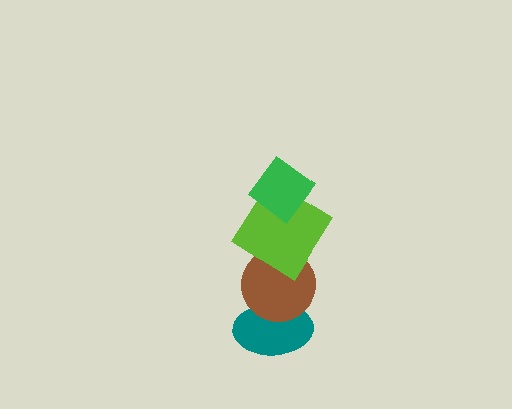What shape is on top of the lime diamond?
The green diamond is on top of the lime diamond.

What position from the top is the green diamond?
The green diamond is 1st from the top.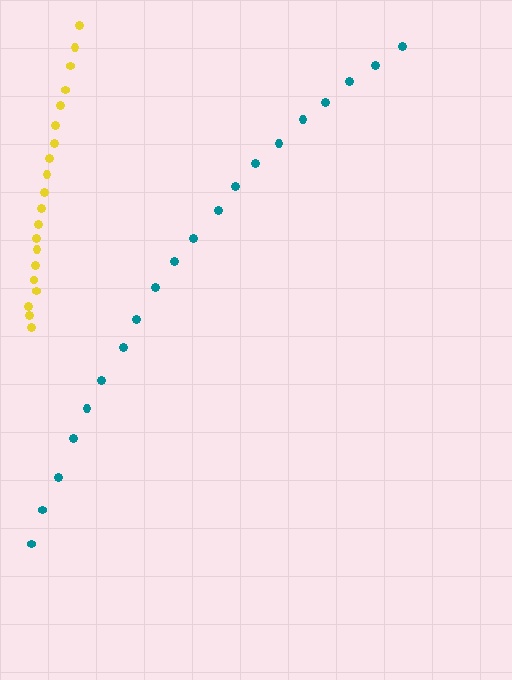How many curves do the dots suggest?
There are 2 distinct paths.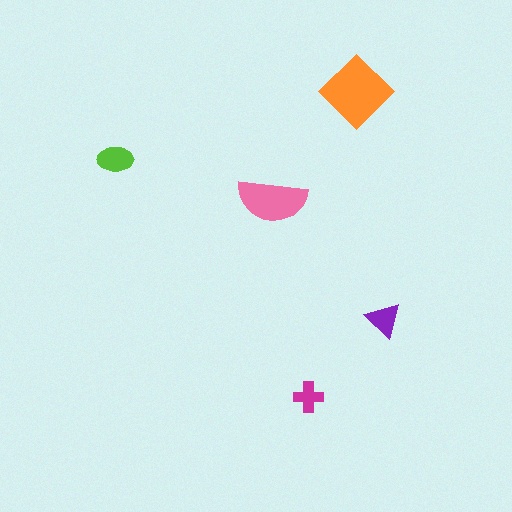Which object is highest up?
The orange diamond is topmost.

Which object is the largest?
The orange diamond.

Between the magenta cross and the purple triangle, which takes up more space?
The purple triangle.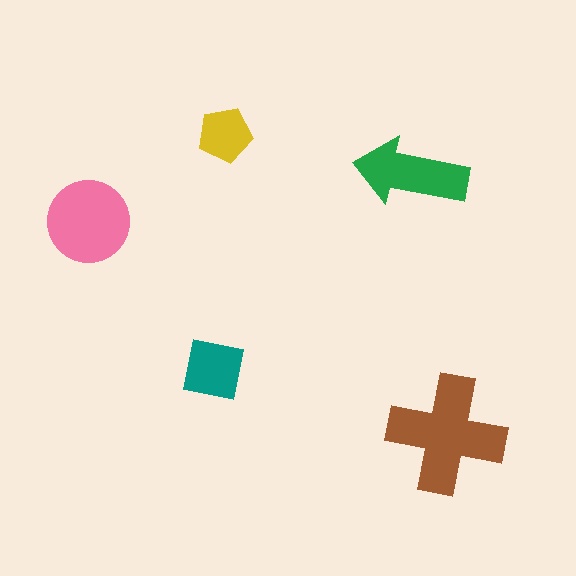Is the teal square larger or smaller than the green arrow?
Smaller.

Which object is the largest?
The brown cross.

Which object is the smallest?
The yellow pentagon.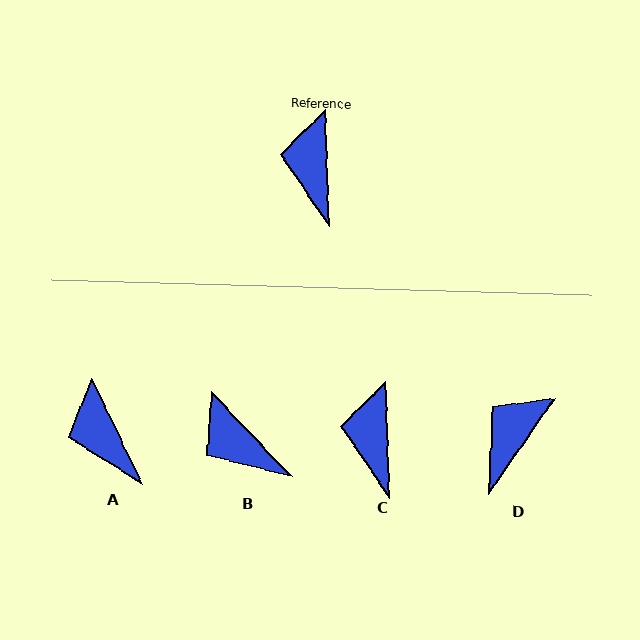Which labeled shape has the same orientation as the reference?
C.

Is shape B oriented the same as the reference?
No, it is off by about 41 degrees.